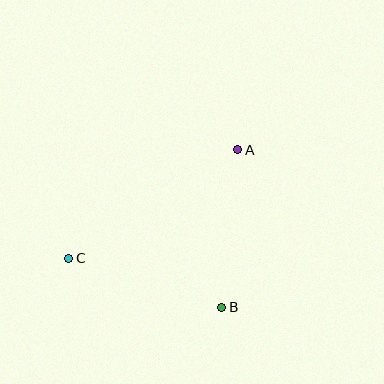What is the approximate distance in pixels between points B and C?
The distance between B and C is approximately 161 pixels.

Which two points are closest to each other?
Points A and B are closest to each other.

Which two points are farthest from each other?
Points A and C are farthest from each other.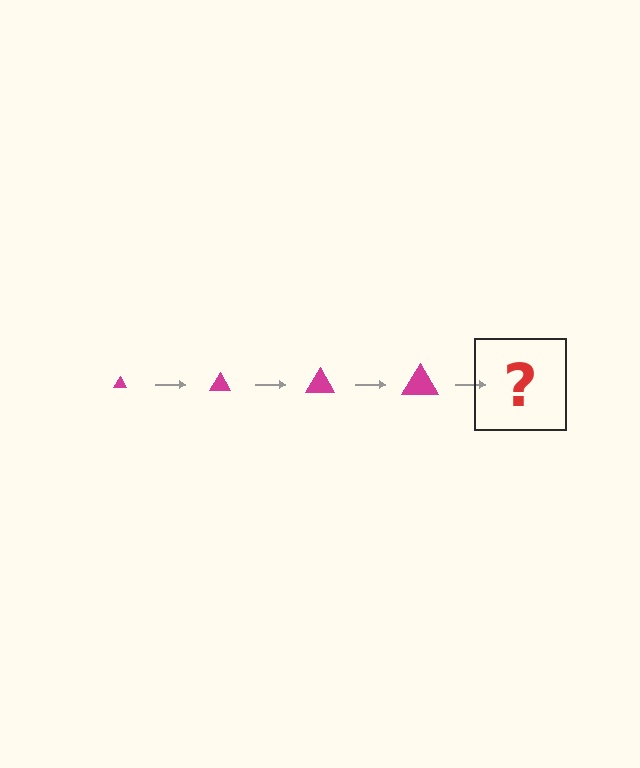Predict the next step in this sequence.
The next step is a magenta triangle, larger than the previous one.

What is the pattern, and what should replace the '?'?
The pattern is that the triangle gets progressively larger each step. The '?' should be a magenta triangle, larger than the previous one.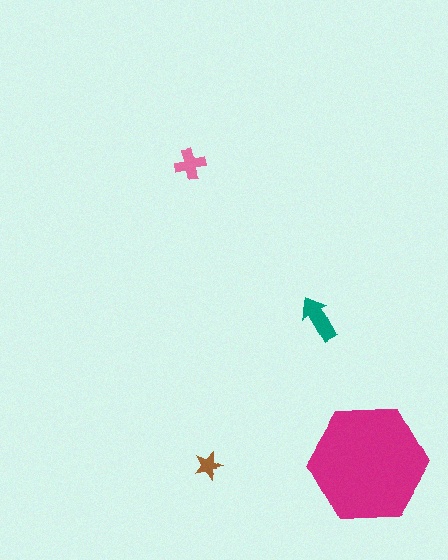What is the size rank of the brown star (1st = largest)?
4th.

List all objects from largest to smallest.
The magenta hexagon, the teal arrow, the pink cross, the brown star.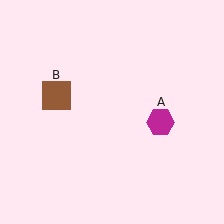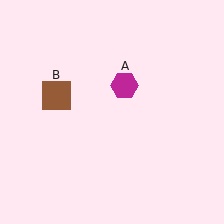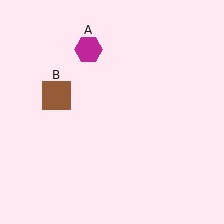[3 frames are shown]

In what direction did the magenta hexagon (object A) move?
The magenta hexagon (object A) moved up and to the left.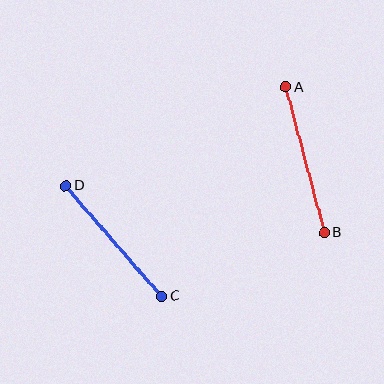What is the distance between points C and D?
The distance is approximately 146 pixels.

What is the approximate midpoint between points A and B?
The midpoint is at approximately (305, 160) pixels.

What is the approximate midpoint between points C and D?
The midpoint is at approximately (114, 241) pixels.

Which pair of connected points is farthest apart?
Points A and B are farthest apart.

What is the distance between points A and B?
The distance is approximately 151 pixels.